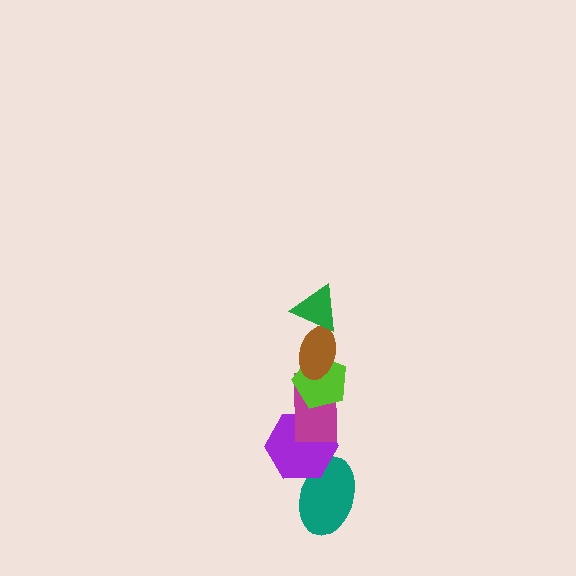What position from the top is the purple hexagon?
The purple hexagon is 5th from the top.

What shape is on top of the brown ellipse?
The green triangle is on top of the brown ellipse.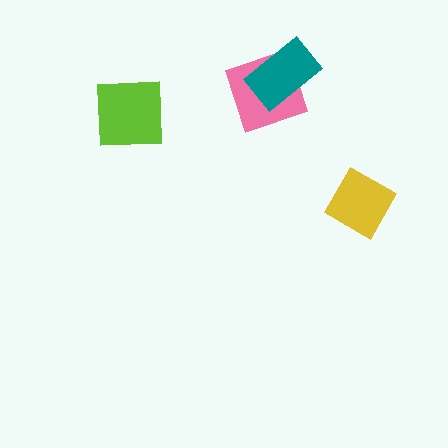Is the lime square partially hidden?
No, no other shape covers it.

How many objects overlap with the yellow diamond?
0 objects overlap with the yellow diamond.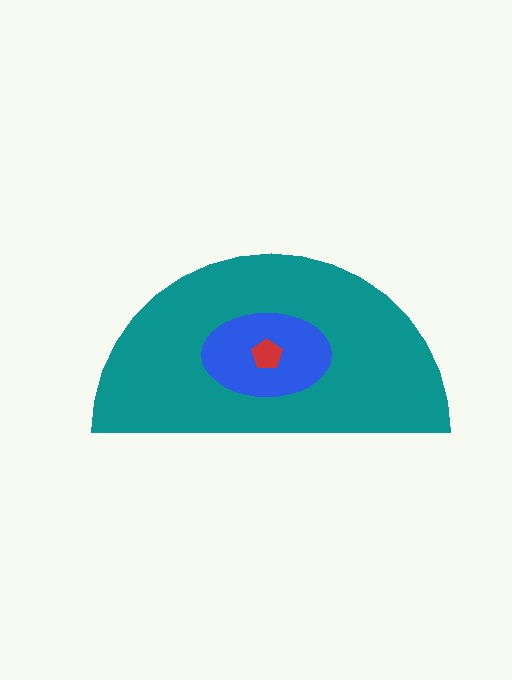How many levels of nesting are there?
3.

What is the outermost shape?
The teal semicircle.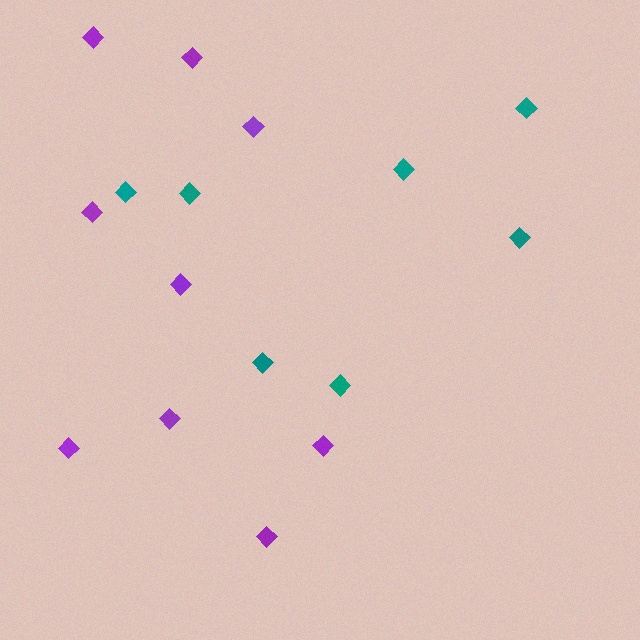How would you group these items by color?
There are 2 groups: one group of teal diamonds (7) and one group of purple diamonds (9).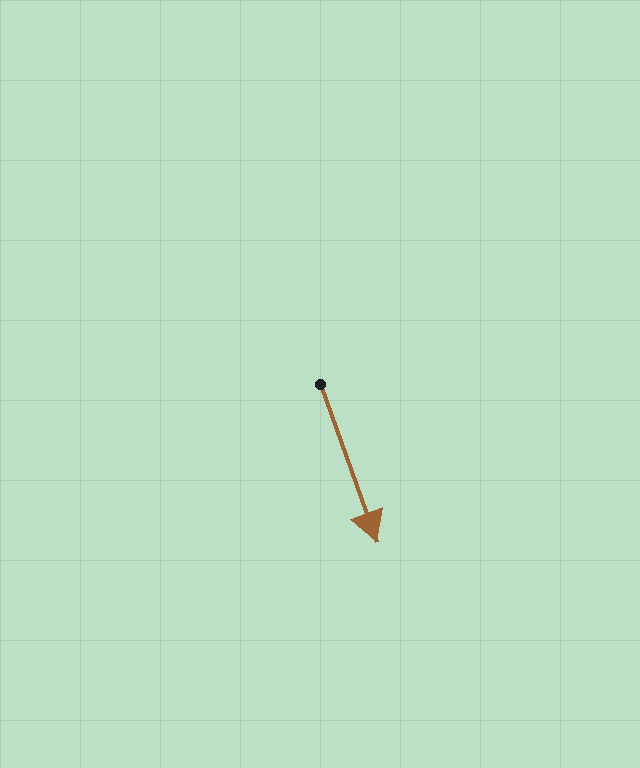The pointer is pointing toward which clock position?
Roughly 5 o'clock.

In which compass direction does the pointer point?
South.